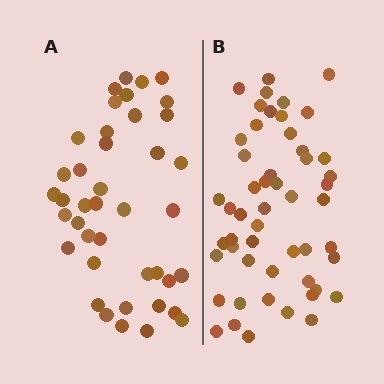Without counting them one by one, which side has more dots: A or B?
Region B (the right region) has more dots.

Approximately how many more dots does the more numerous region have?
Region B has roughly 12 or so more dots than region A.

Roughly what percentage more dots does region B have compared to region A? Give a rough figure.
About 25% more.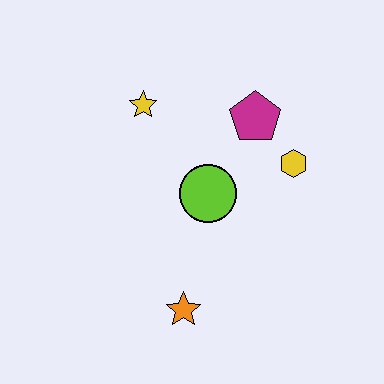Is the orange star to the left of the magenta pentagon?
Yes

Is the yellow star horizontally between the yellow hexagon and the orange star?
No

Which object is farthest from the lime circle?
The orange star is farthest from the lime circle.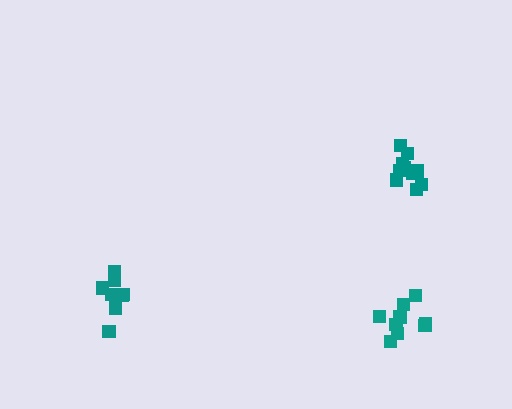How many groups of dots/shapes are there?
There are 3 groups.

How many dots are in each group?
Group 1: 12 dots, Group 2: 8 dots, Group 3: 9 dots (29 total).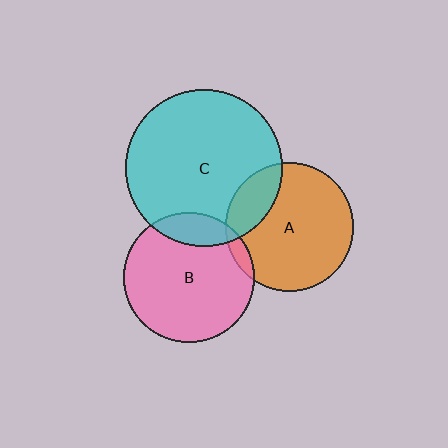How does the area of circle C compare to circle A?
Approximately 1.5 times.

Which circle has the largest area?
Circle C (cyan).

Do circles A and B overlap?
Yes.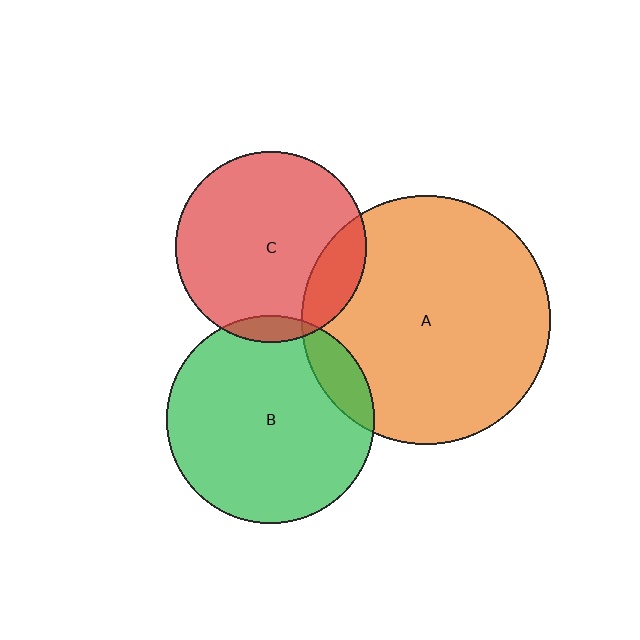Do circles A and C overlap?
Yes.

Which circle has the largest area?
Circle A (orange).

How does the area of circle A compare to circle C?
Approximately 1.7 times.